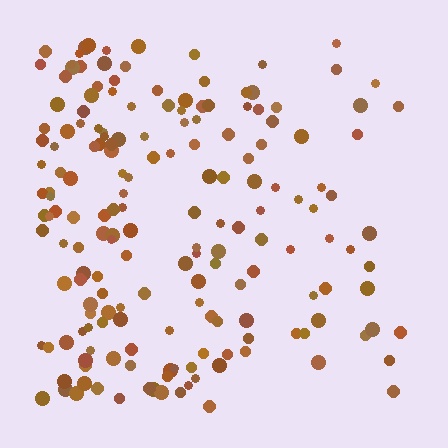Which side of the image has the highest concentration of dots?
The left.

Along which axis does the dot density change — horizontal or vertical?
Horizontal.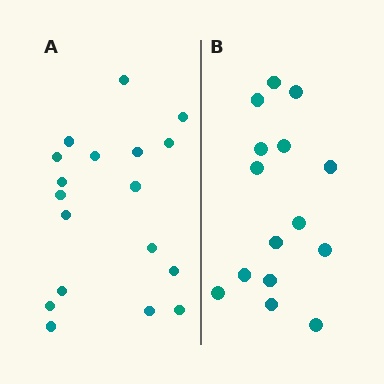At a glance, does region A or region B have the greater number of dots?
Region A (the left region) has more dots.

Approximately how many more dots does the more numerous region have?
Region A has just a few more — roughly 2 or 3 more dots than region B.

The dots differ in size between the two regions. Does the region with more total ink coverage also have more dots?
No. Region B has more total ink coverage because its dots are larger, but region A actually contains more individual dots. Total area can be misleading — the number of items is what matters here.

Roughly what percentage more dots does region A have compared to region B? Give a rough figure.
About 20% more.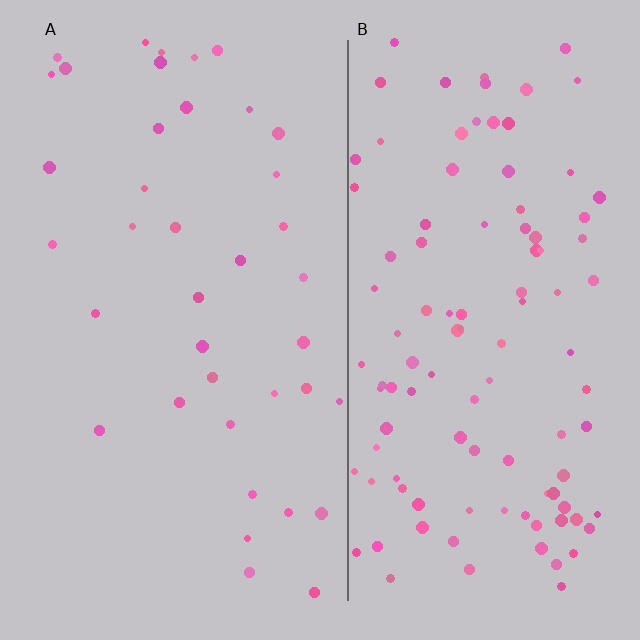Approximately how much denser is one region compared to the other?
Approximately 2.8× — region B over region A.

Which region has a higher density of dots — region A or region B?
B (the right).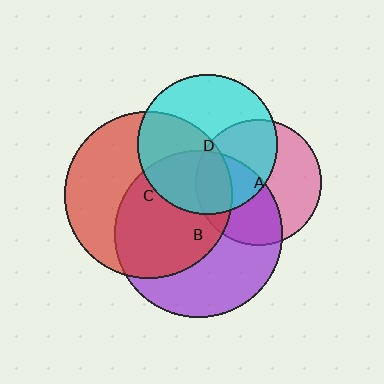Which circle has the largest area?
Circle B (purple).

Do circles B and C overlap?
Yes.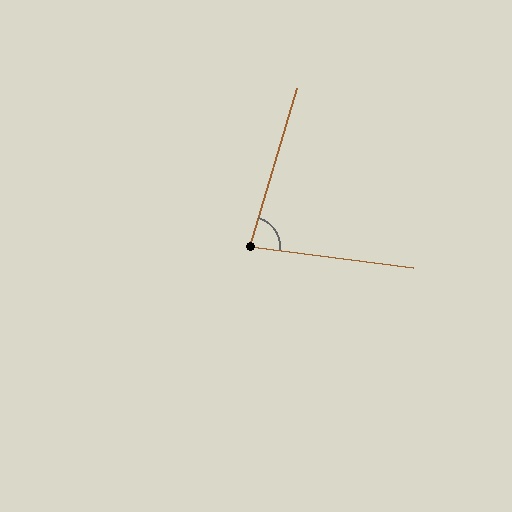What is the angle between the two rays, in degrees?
Approximately 81 degrees.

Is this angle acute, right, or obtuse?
It is acute.